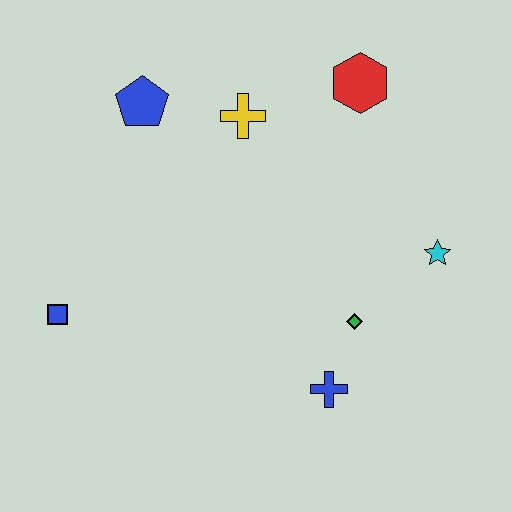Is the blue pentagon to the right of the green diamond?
No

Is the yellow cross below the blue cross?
No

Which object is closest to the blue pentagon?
The yellow cross is closest to the blue pentagon.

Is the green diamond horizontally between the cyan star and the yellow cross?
Yes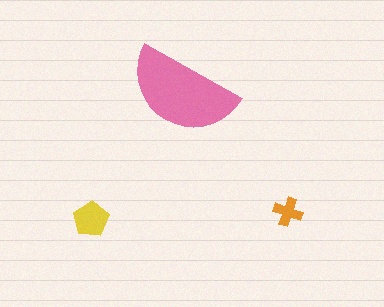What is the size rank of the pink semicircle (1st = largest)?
1st.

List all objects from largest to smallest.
The pink semicircle, the yellow pentagon, the orange cross.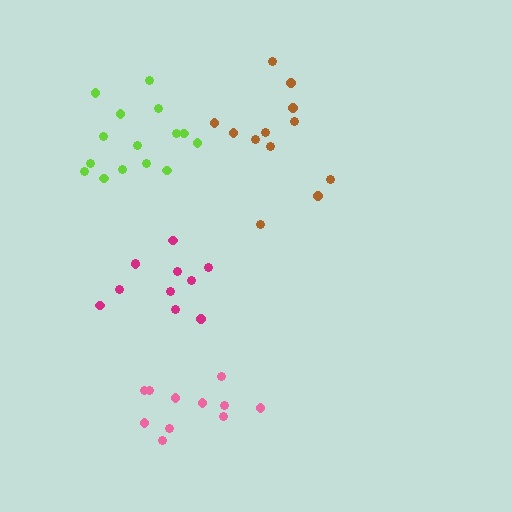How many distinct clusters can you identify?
There are 4 distinct clusters.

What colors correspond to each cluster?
The clusters are colored: pink, magenta, lime, brown.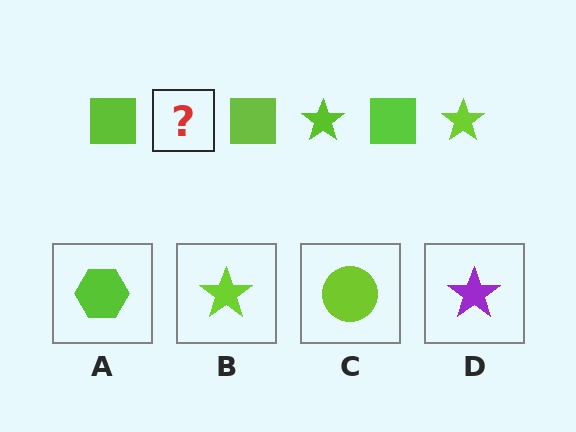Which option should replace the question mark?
Option B.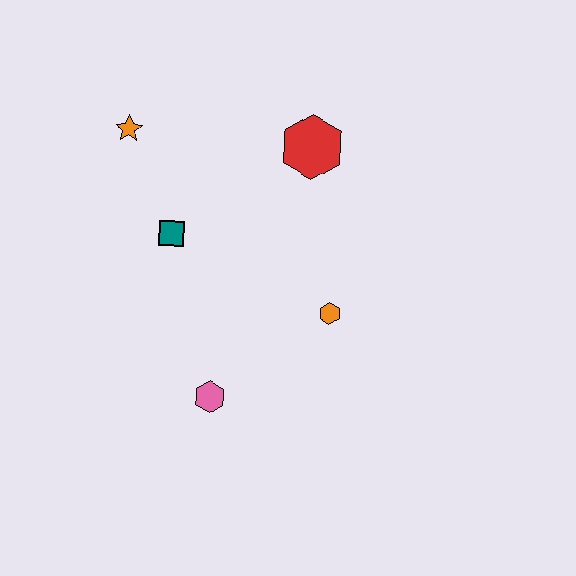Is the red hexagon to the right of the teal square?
Yes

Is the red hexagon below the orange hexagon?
No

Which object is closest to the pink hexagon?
The orange hexagon is closest to the pink hexagon.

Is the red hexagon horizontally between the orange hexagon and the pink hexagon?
Yes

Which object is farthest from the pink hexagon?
The orange star is farthest from the pink hexagon.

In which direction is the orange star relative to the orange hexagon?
The orange star is to the left of the orange hexagon.